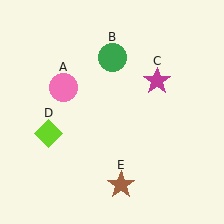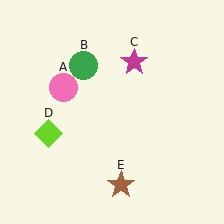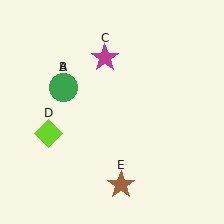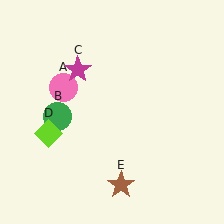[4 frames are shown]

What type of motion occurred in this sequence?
The green circle (object B), magenta star (object C) rotated counterclockwise around the center of the scene.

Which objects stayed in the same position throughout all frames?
Pink circle (object A) and lime diamond (object D) and brown star (object E) remained stationary.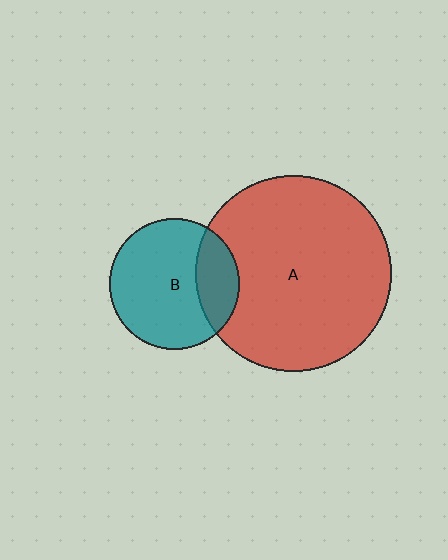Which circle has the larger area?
Circle A (red).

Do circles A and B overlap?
Yes.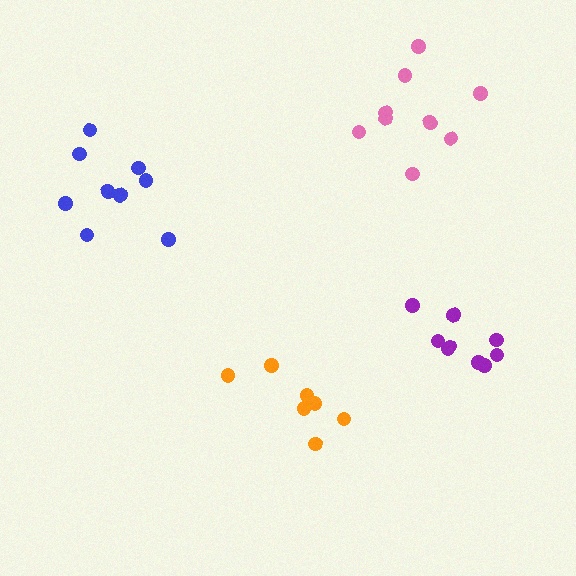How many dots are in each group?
Group 1: 9 dots, Group 2: 9 dots, Group 3: 7 dots, Group 4: 9 dots (34 total).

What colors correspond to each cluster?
The clusters are colored: pink, blue, orange, purple.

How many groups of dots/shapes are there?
There are 4 groups.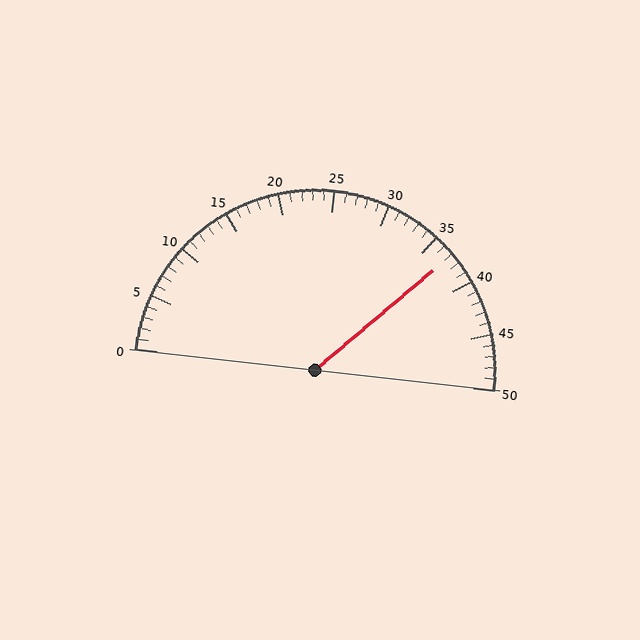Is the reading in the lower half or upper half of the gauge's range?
The reading is in the upper half of the range (0 to 50).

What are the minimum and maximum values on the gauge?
The gauge ranges from 0 to 50.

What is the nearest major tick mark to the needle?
The nearest major tick mark is 35.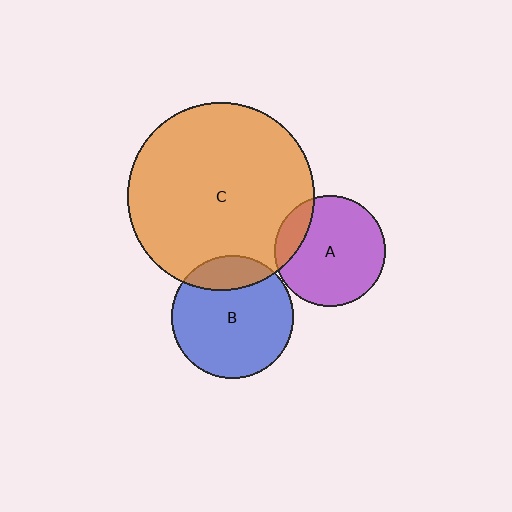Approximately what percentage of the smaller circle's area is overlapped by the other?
Approximately 15%.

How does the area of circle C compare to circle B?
Approximately 2.3 times.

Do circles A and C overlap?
Yes.